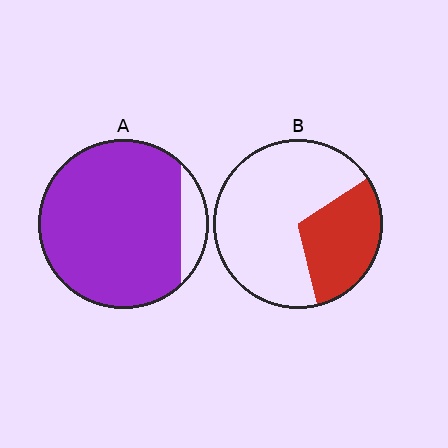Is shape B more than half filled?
No.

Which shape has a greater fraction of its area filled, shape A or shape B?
Shape A.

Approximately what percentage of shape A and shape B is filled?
A is approximately 90% and B is approximately 30%.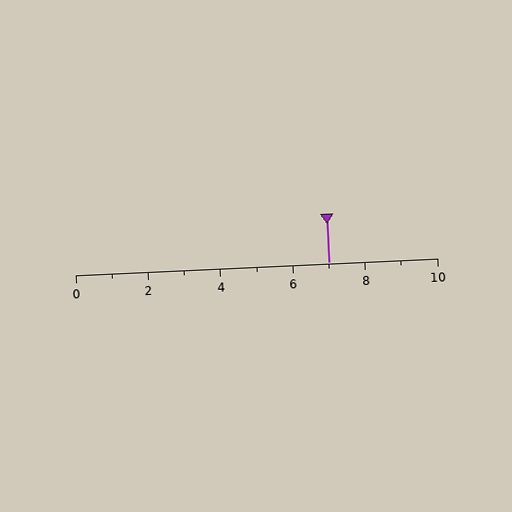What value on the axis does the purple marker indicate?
The marker indicates approximately 7.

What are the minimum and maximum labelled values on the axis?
The axis runs from 0 to 10.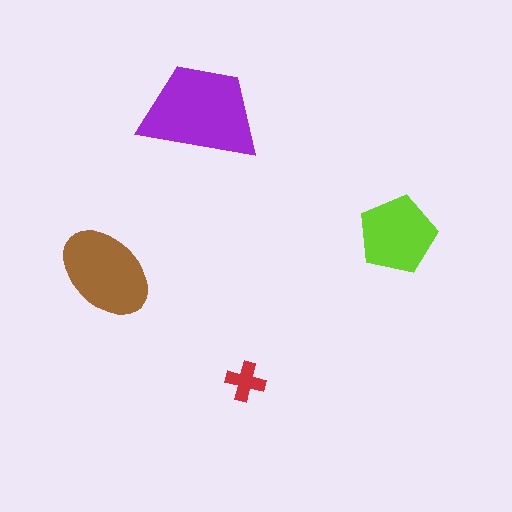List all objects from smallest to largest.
The red cross, the lime pentagon, the brown ellipse, the purple trapezoid.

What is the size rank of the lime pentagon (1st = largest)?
3rd.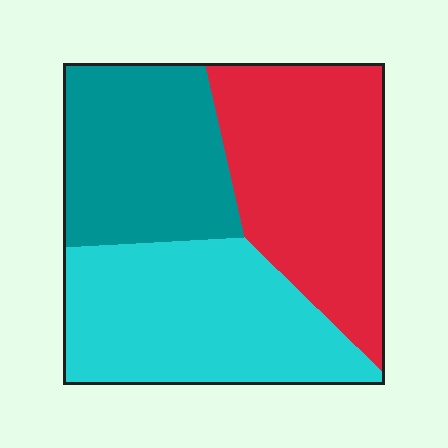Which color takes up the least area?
Teal, at roughly 30%.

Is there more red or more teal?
Red.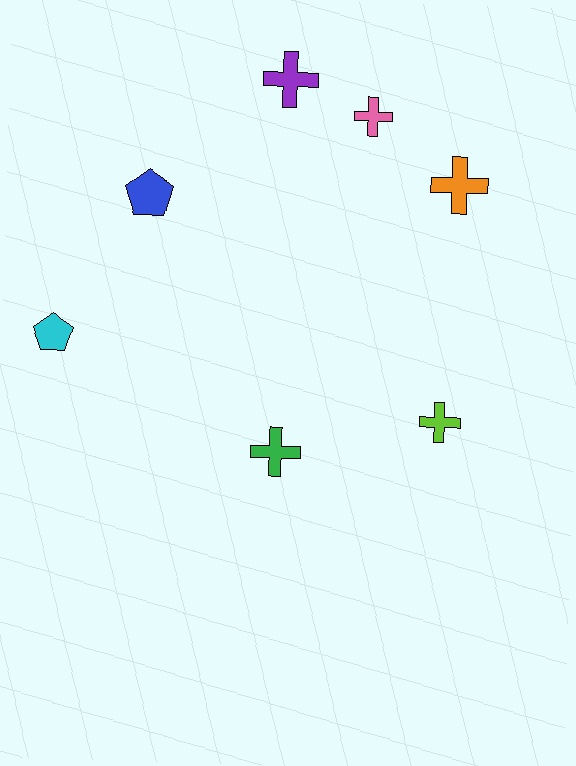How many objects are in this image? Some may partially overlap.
There are 7 objects.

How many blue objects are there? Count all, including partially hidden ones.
There is 1 blue object.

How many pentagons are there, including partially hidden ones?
There are 2 pentagons.